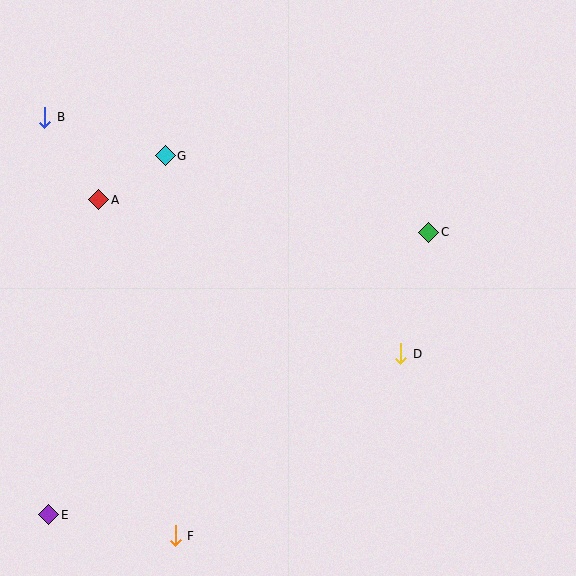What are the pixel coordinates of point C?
Point C is at (429, 232).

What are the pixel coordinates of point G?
Point G is at (165, 156).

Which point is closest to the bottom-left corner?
Point E is closest to the bottom-left corner.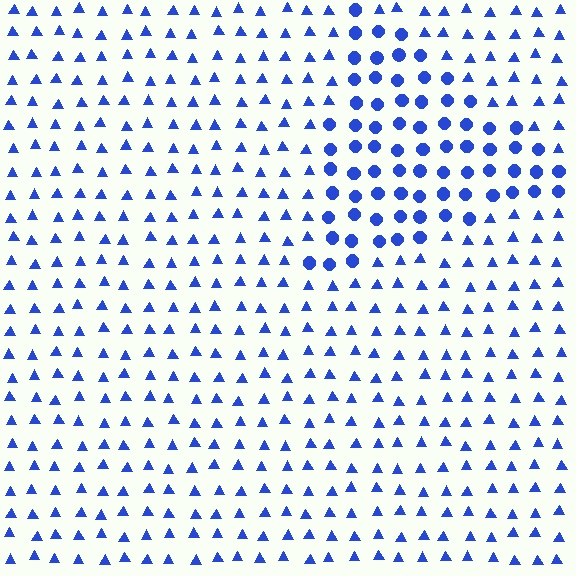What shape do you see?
I see a triangle.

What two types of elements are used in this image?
The image uses circles inside the triangle region and triangles outside it.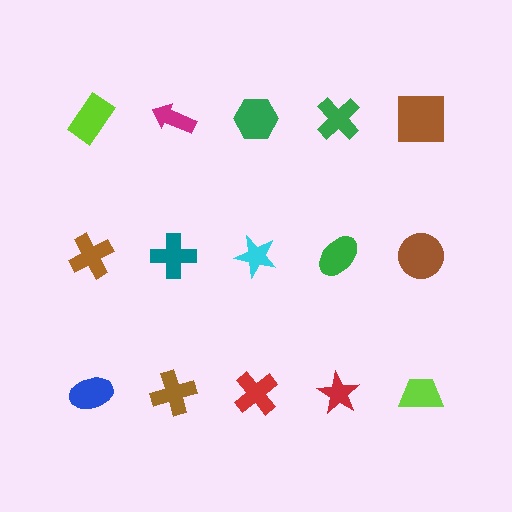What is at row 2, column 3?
A cyan star.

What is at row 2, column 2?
A teal cross.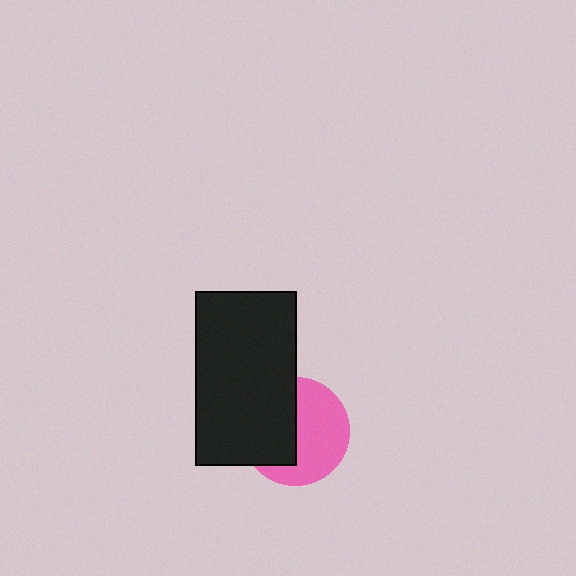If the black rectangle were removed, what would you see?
You would see the complete pink circle.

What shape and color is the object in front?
The object in front is a black rectangle.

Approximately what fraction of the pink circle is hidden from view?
Roughly 45% of the pink circle is hidden behind the black rectangle.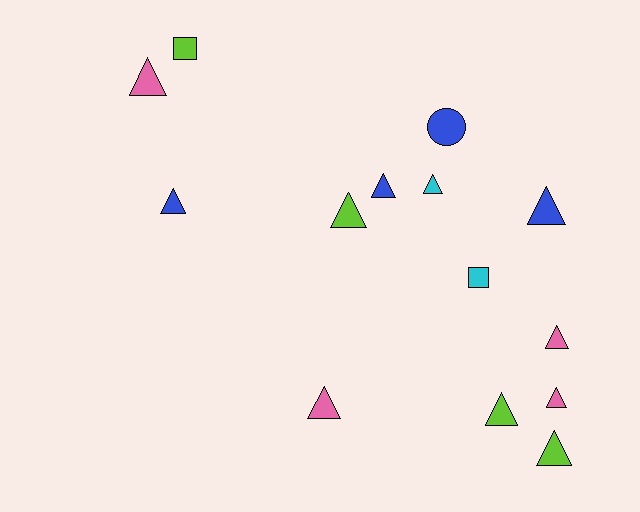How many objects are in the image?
There are 14 objects.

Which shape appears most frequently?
Triangle, with 11 objects.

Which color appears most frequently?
Lime, with 4 objects.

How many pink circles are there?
There are no pink circles.